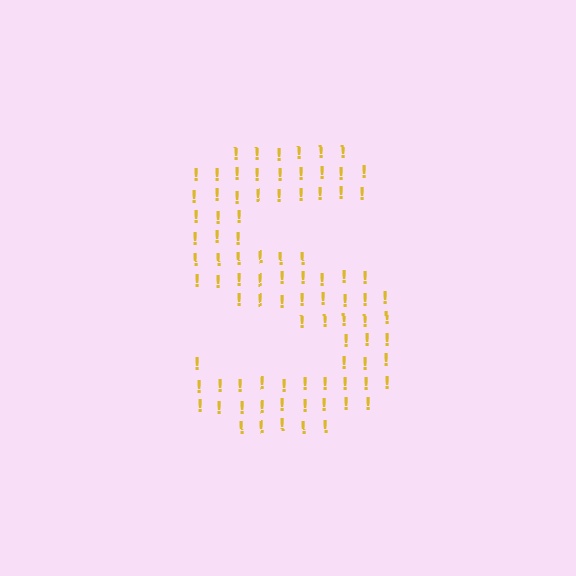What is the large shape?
The large shape is the letter S.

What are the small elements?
The small elements are exclamation marks.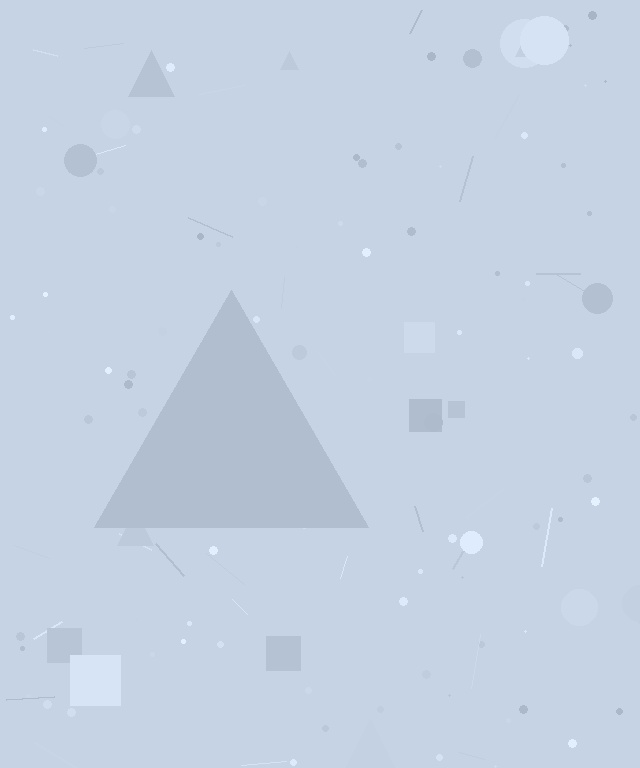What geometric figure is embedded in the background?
A triangle is embedded in the background.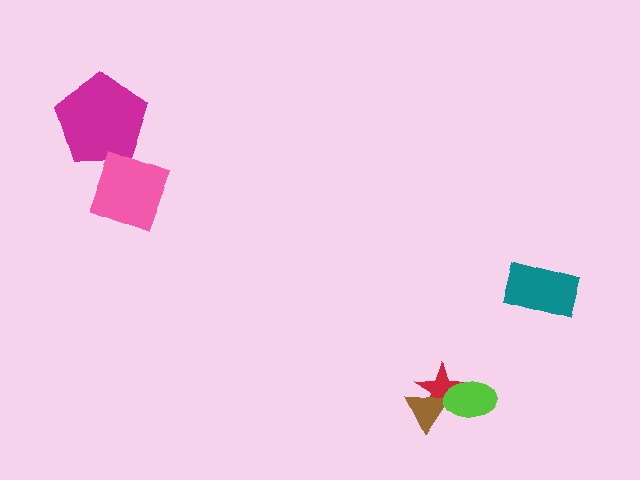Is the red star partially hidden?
Yes, it is partially covered by another shape.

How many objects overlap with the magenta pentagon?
0 objects overlap with the magenta pentagon.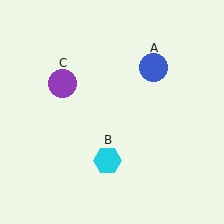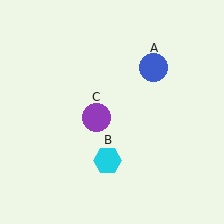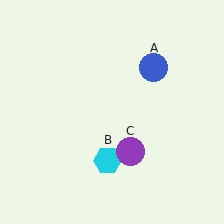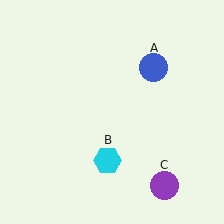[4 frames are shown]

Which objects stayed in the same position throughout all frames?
Blue circle (object A) and cyan hexagon (object B) remained stationary.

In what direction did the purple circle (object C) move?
The purple circle (object C) moved down and to the right.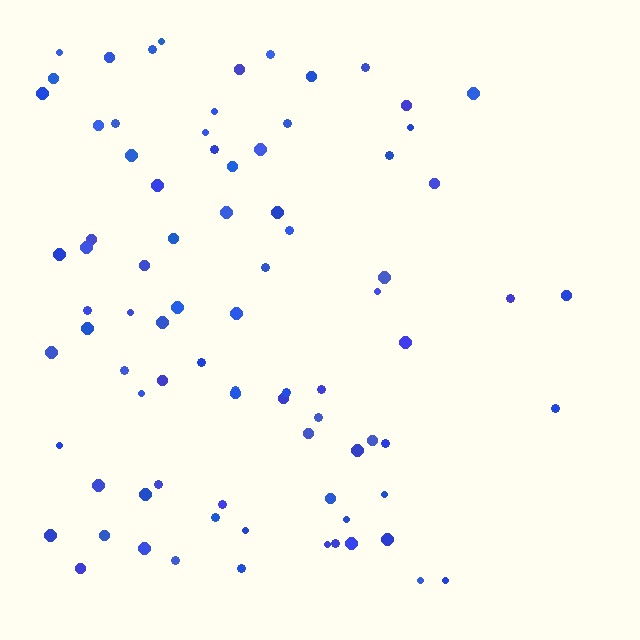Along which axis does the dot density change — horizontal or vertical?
Horizontal.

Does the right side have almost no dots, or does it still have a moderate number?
Still a moderate number, just noticeably fewer than the left.